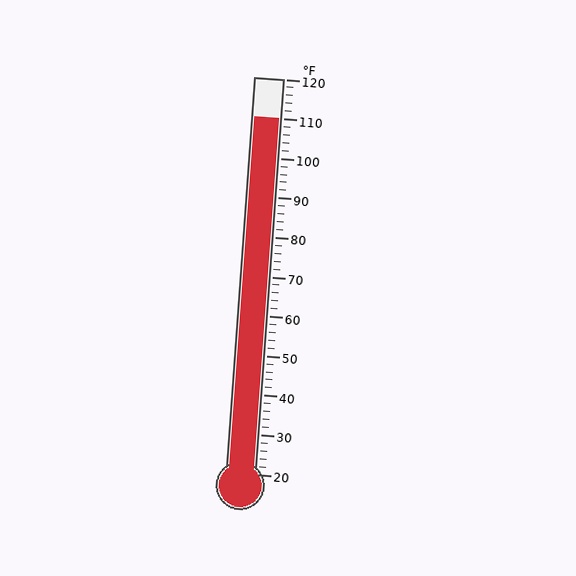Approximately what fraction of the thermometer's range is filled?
The thermometer is filled to approximately 90% of its range.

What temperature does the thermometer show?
The thermometer shows approximately 110°F.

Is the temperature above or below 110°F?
The temperature is at 110°F.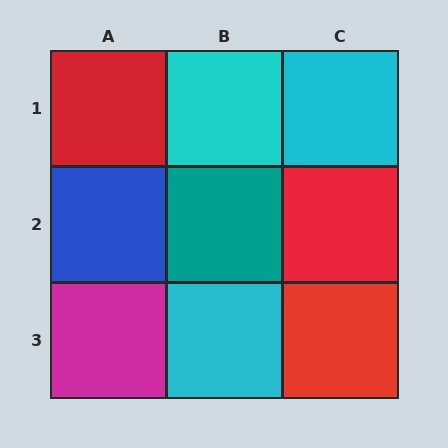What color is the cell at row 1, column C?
Cyan.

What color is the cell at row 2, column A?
Blue.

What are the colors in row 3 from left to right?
Magenta, cyan, red.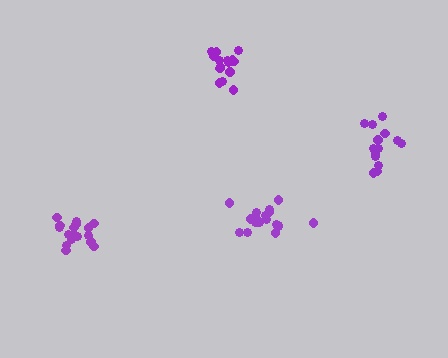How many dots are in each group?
Group 1: 17 dots, Group 2: 15 dots, Group 3: 20 dots, Group 4: 14 dots (66 total).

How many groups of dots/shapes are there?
There are 4 groups.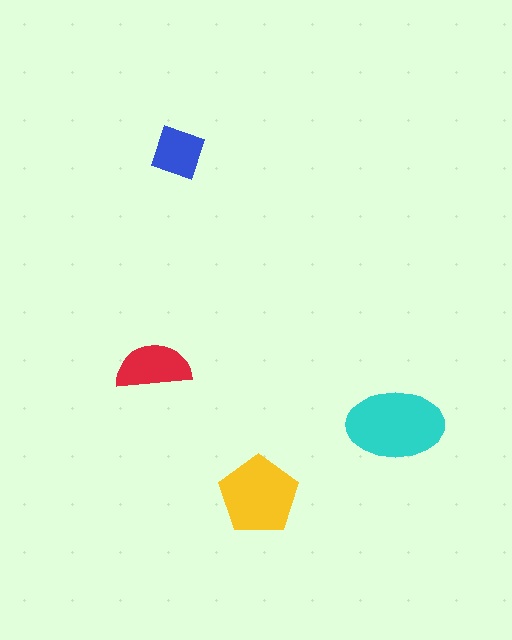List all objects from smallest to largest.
The blue diamond, the red semicircle, the yellow pentagon, the cyan ellipse.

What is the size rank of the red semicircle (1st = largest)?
3rd.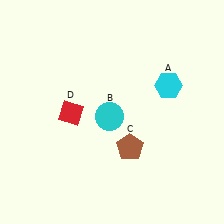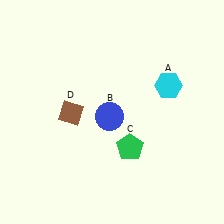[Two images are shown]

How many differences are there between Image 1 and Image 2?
There are 3 differences between the two images.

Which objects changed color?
B changed from cyan to blue. C changed from brown to green. D changed from red to brown.